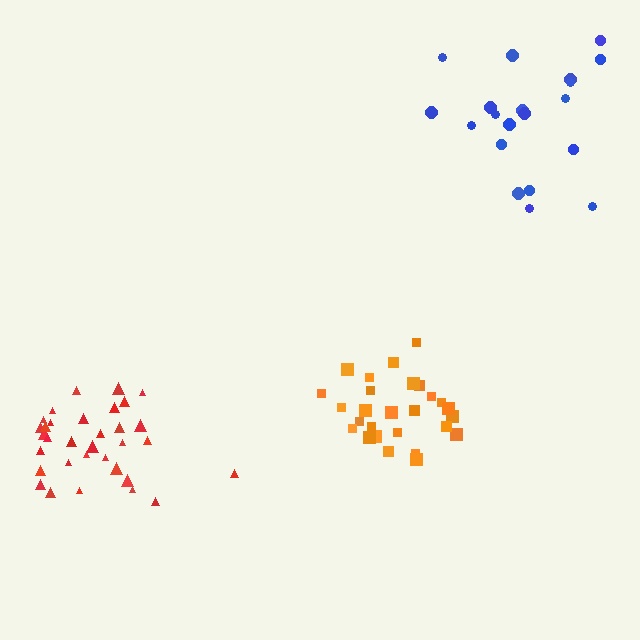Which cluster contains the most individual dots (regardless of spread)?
Red (33).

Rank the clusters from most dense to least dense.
orange, red, blue.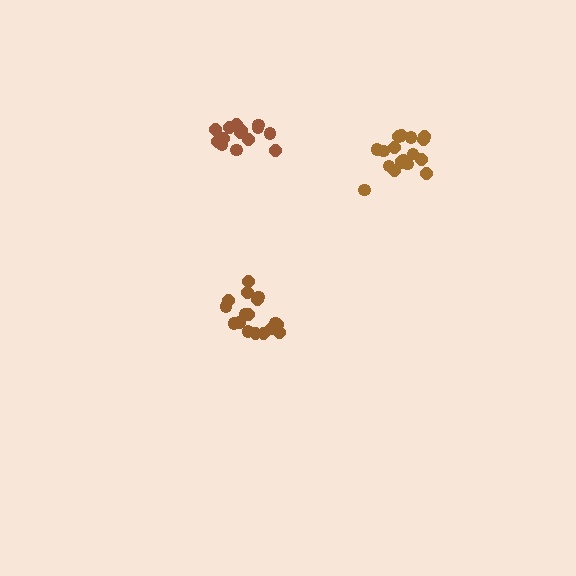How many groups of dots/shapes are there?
There are 3 groups.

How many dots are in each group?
Group 1: 17 dots, Group 2: 18 dots, Group 3: 14 dots (49 total).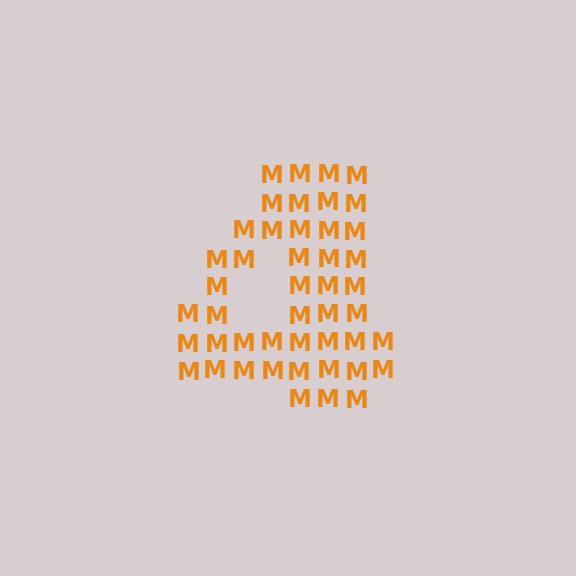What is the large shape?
The large shape is the digit 4.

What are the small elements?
The small elements are letter M's.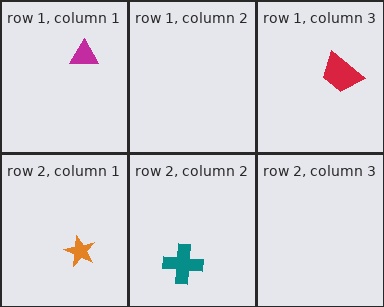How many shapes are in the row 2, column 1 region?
1.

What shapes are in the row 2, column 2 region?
The teal cross.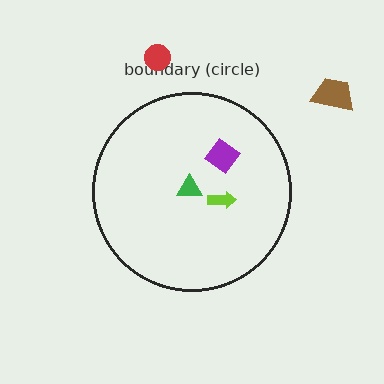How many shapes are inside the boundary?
3 inside, 2 outside.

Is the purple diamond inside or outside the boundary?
Inside.